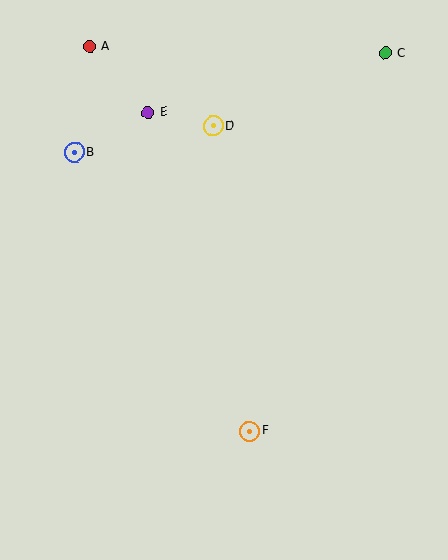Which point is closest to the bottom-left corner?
Point F is closest to the bottom-left corner.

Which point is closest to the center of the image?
Point F at (249, 431) is closest to the center.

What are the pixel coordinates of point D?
Point D is at (213, 126).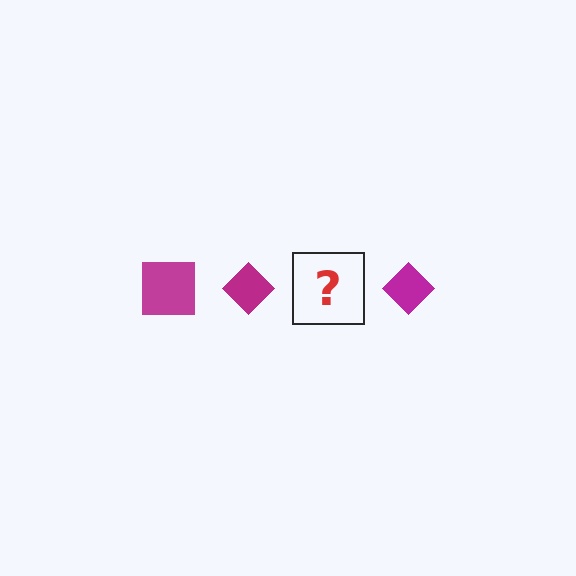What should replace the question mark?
The question mark should be replaced with a magenta square.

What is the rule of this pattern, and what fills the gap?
The rule is that the pattern cycles through square, diamond shapes in magenta. The gap should be filled with a magenta square.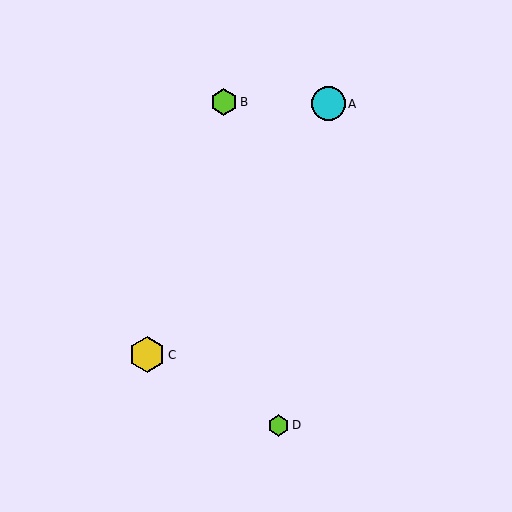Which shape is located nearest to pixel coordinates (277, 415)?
The lime hexagon (labeled D) at (278, 425) is nearest to that location.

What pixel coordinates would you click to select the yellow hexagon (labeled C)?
Click at (147, 355) to select the yellow hexagon C.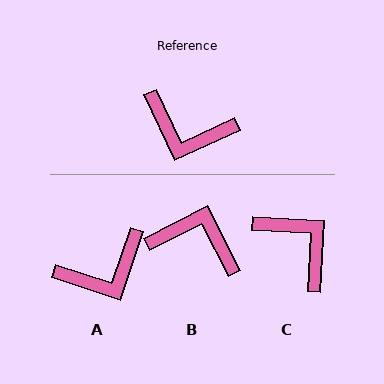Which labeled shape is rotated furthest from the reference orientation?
B, about 178 degrees away.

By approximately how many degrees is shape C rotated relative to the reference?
Approximately 152 degrees counter-clockwise.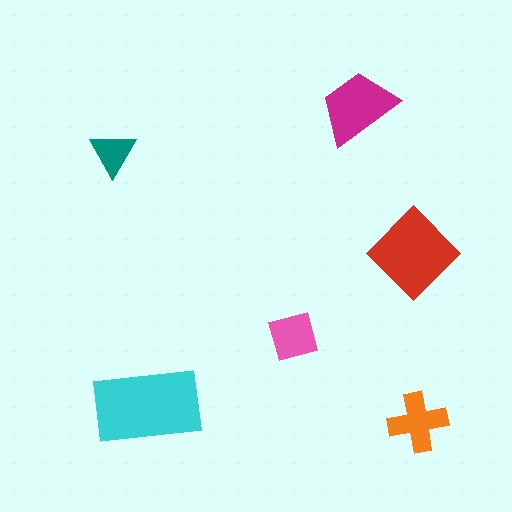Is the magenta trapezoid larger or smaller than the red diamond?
Smaller.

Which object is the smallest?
The teal triangle.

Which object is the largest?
The cyan rectangle.